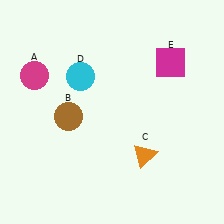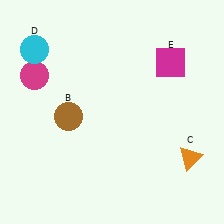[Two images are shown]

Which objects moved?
The objects that moved are: the orange triangle (C), the cyan circle (D).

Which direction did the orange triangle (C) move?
The orange triangle (C) moved right.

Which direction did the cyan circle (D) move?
The cyan circle (D) moved left.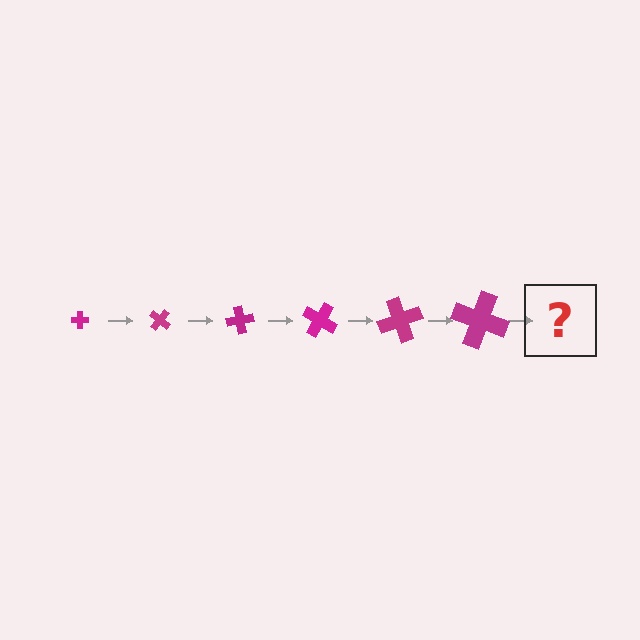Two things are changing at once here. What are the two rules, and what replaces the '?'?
The two rules are that the cross grows larger each step and it rotates 40 degrees each step. The '?' should be a cross, larger than the previous one and rotated 240 degrees from the start.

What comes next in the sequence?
The next element should be a cross, larger than the previous one and rotated 240 degrees from the start.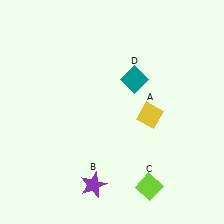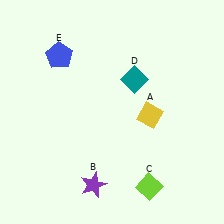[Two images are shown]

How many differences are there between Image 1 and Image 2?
There is 1 difference between the two images.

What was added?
A blue pentagon (E) was added in Image 2.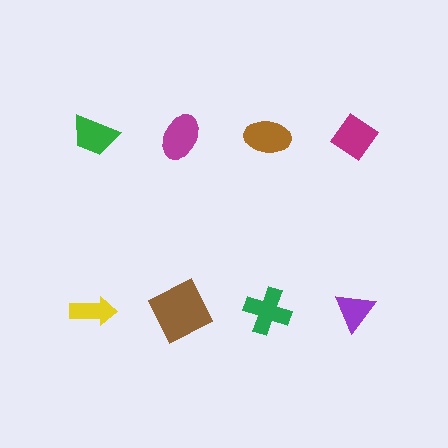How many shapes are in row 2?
4 shapes.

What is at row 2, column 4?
A purple triangle.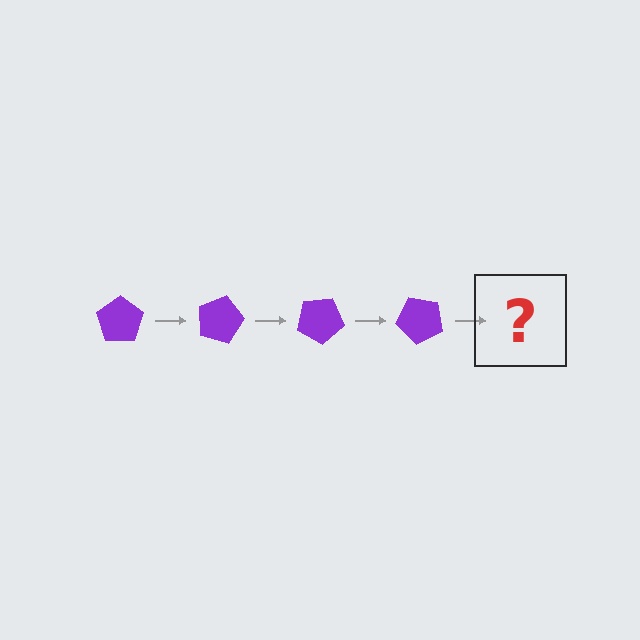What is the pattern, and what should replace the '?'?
The pattern is that the pentagon rotates 15 degrees each step. The '?' should be a purple pentagon rotated 60 degrees.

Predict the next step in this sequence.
The next step is a purple pentagon rotated 60 degrees.